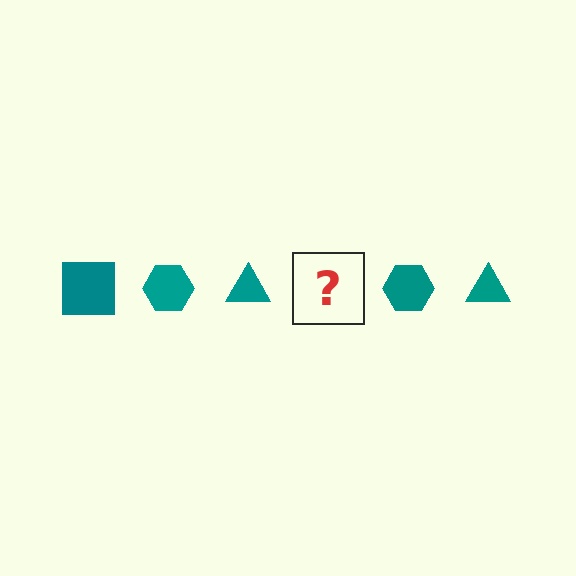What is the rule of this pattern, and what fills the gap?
The rule is that the pattern cycles through square, hexagon, triangle shapes in teal. The gap should be filled with a teal square.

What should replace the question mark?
The question mark should be replaced with a teal square.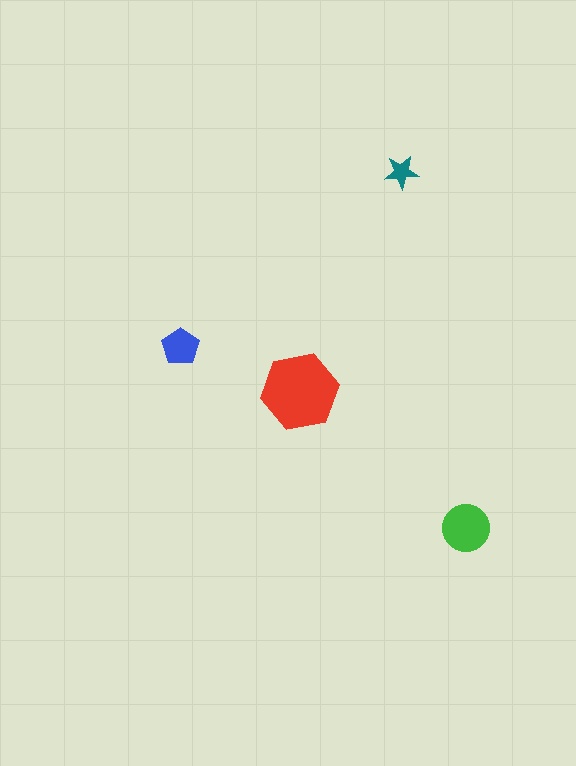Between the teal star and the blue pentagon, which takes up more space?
The blue pentagon.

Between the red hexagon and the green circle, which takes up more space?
The red hexagon.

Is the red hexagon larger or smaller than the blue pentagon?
Larger.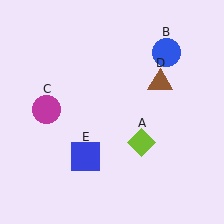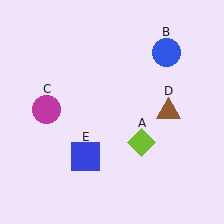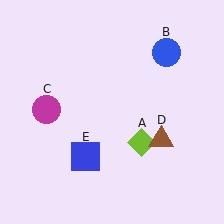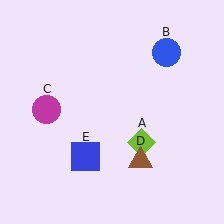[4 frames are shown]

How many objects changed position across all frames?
1 object changed position: brown triangle (object D).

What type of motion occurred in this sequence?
The brown triangle (object D) rotated clockwise around the center of the scene.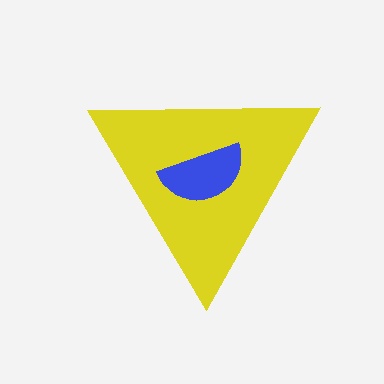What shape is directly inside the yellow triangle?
The blue semicircle.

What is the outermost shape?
The yellow triangle.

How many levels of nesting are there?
2.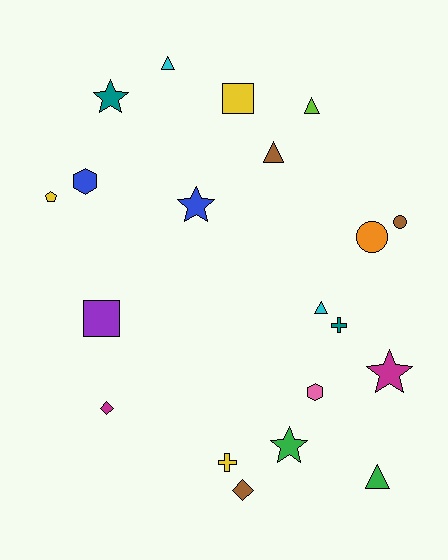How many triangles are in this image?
There are 5 triangles.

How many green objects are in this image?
There are 2 green objects.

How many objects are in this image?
There are 20 objects.